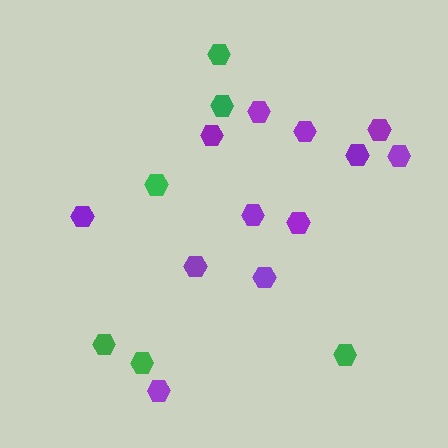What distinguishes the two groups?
There are 2 groups: one group of green hexagons (6) and one group of purple hexagons (12).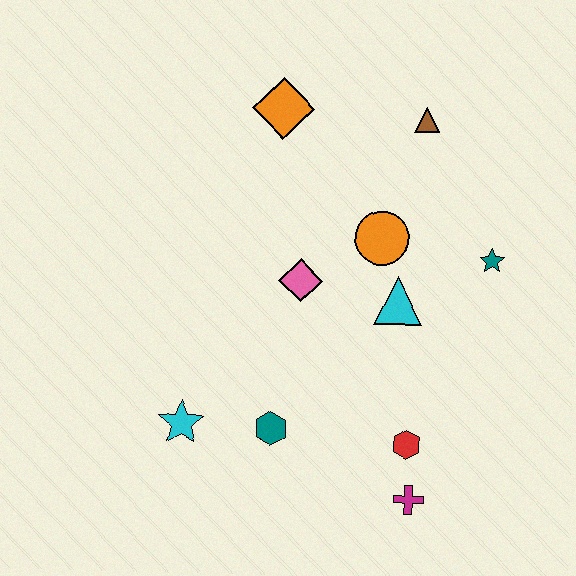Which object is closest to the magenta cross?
The red hexagon is closest to the magenta cross.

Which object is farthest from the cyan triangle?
The cyan star is farthest from the cyan triangle.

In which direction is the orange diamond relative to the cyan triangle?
The orange diamond is above the cyan triangle.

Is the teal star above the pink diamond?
Yes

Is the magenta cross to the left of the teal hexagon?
No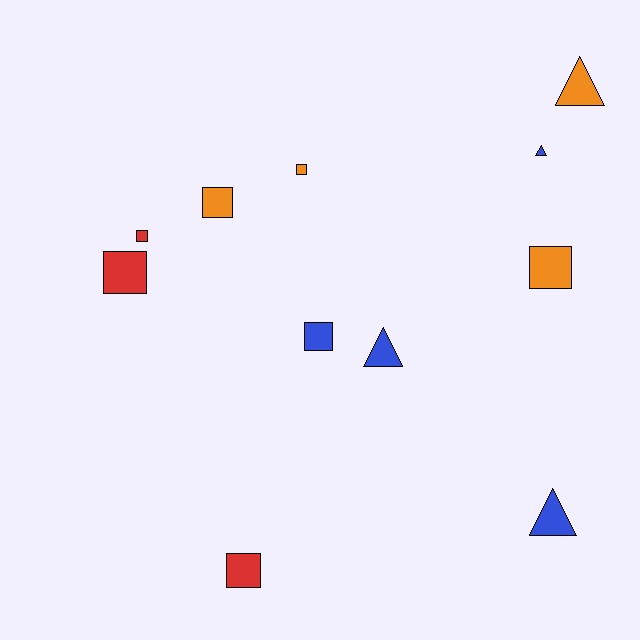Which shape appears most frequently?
Square, with 7 objects.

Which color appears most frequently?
Orange, with 4 objects.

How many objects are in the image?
There are 11 objects.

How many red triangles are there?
There are no red triangles.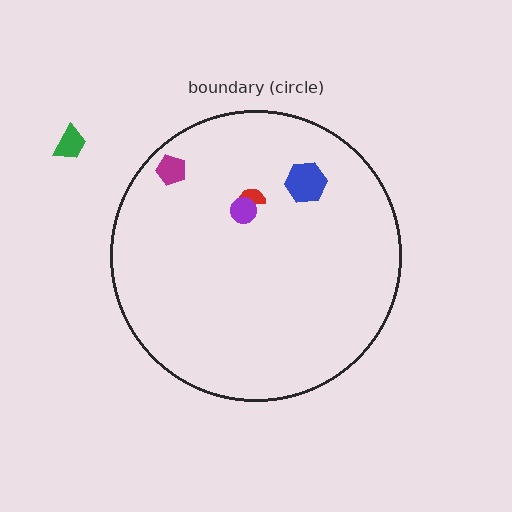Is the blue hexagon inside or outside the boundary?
Inside.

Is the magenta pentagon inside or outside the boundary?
Inside.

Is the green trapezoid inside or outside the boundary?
Outside.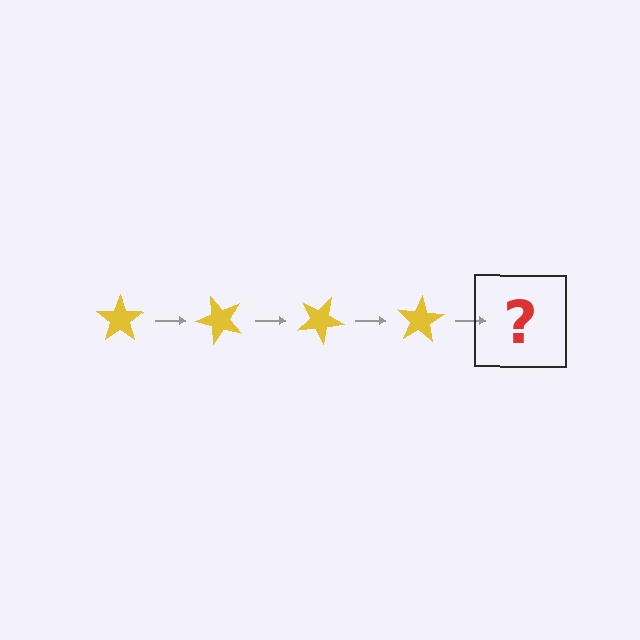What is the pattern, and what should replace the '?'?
The pattern is that the star rotates 50 degrees each step. The '?' should be a yellow star rotated 200 degrees.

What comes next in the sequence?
The next element should be a yellow star rotated 200 degrees.